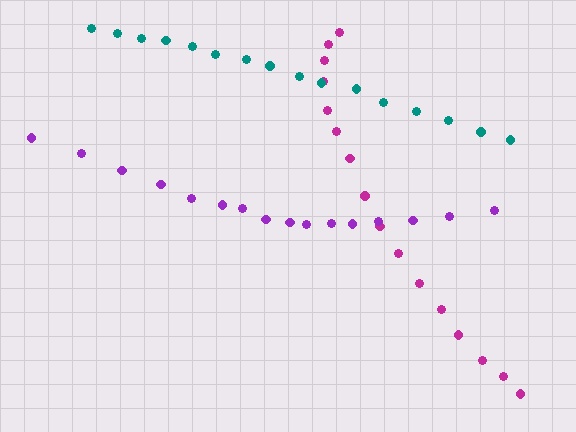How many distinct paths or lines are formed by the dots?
There are 3 distinct paths.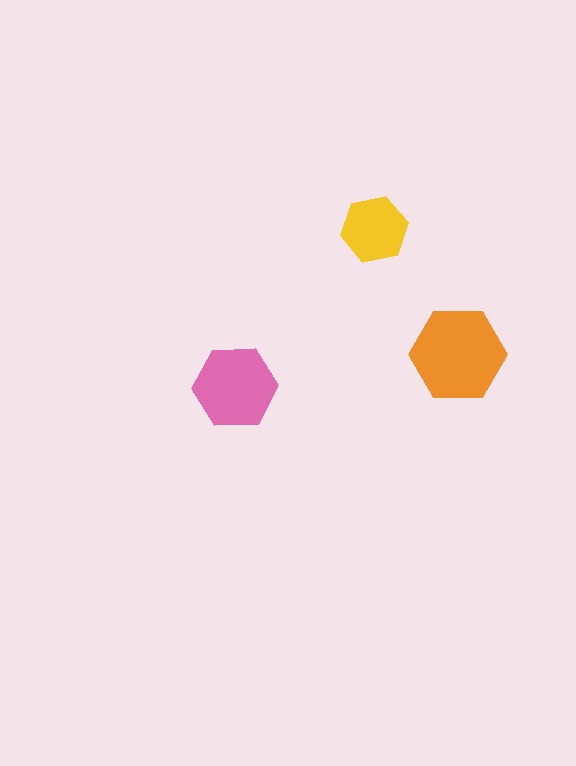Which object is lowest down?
The pink hexagon is bottommost.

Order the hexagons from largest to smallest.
the orange one, the pink one, the yellow one.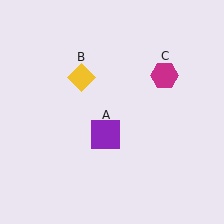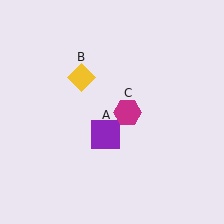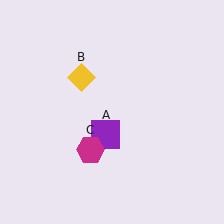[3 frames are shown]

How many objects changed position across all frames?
1 object changed position: magenta hexagon (object C).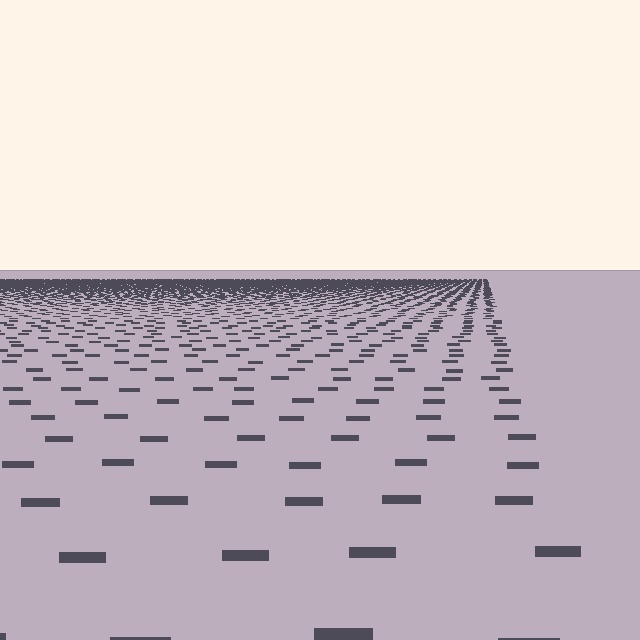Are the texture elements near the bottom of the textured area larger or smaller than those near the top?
Larger. Near the bottom, elements are closer to the viewer and appear at a bigger on-screen size.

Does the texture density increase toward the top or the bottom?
Density increases toward the top.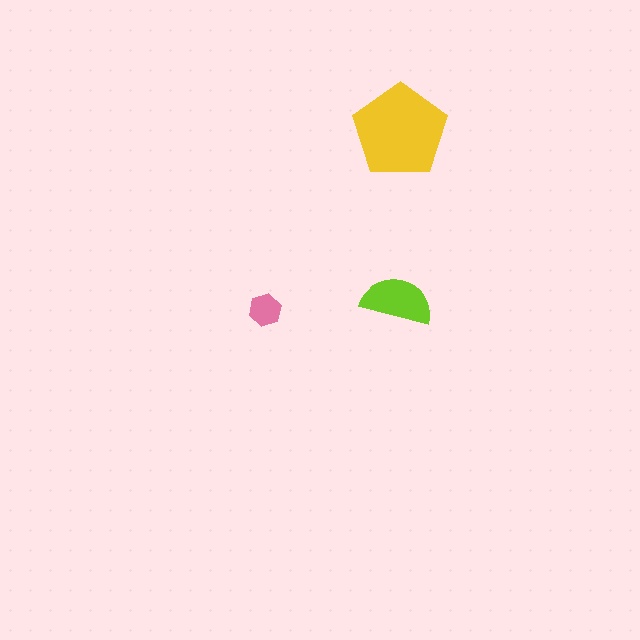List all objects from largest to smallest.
The yellow pentagon, the lime semicircle, the pink hexagon.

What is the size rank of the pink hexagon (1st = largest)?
3rd.